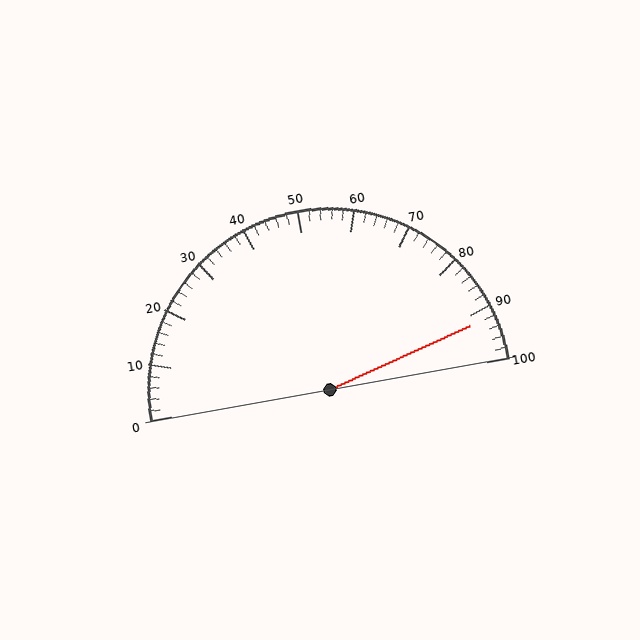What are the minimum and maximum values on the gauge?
The gauge ranges from 0 to 100.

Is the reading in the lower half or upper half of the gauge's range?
The reading is in the upper half of the range (0 to 100).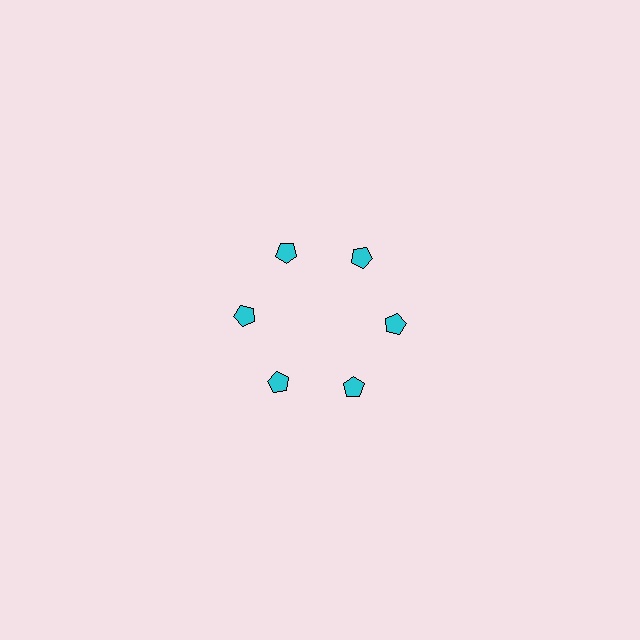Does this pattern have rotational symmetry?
Yes, this pattern has 6-fold rotational symmetry. It looks the same after rotating 60 degrees around the center.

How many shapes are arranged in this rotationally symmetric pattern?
There are 6 shapes, arranged in 6 groups of 1.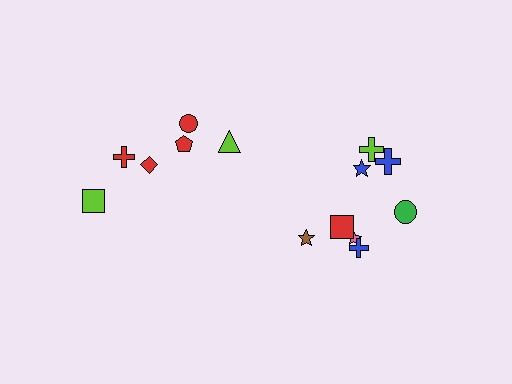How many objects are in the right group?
There are 8 objects.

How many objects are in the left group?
There are 6 objects.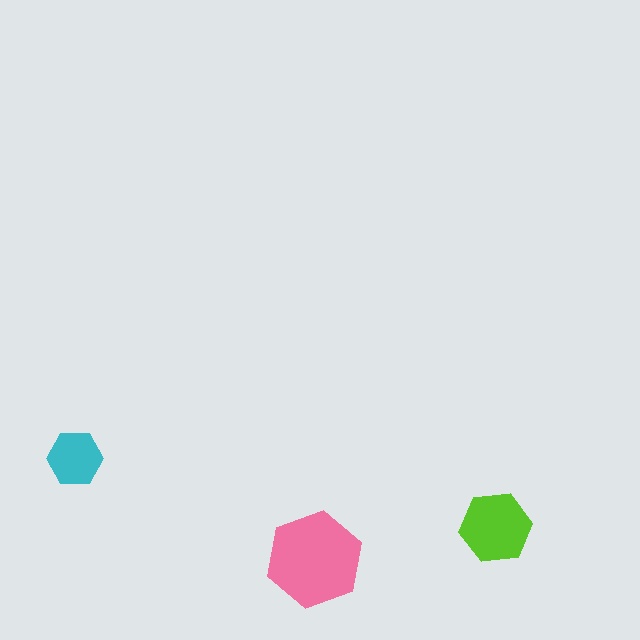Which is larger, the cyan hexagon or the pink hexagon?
The pink one.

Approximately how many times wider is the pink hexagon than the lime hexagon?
About 1.5 times wider.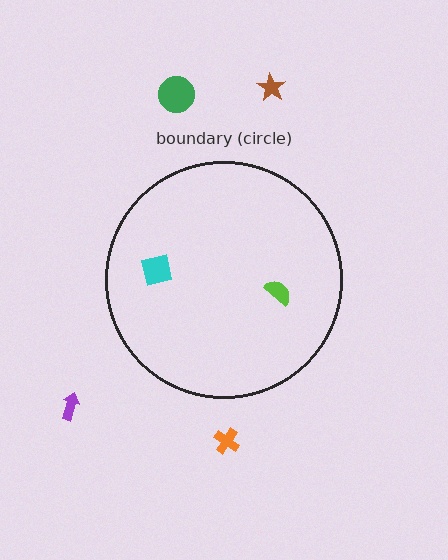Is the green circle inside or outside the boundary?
Outside.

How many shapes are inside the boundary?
2 inside, 4 outside.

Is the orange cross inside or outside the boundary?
Outside.